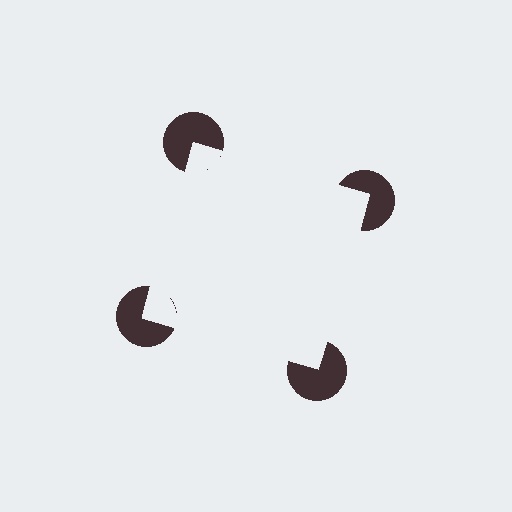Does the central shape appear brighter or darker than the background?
It typically appears slightly brighter than the background, even though no actual brightness change is drawn.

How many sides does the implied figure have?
4 sides.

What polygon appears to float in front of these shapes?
An illusory square — its edges are inferred from the aligned wedge cuts in the pac-man discs, not physically drawn.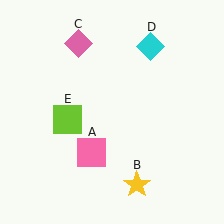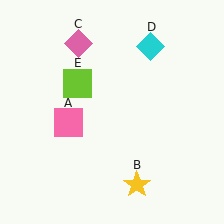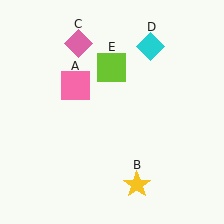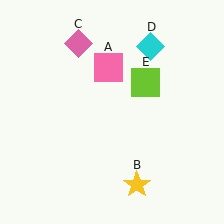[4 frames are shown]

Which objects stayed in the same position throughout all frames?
Yellow star (object B) and pink diamond (object C) and cyan diamond (object D) remained stationary.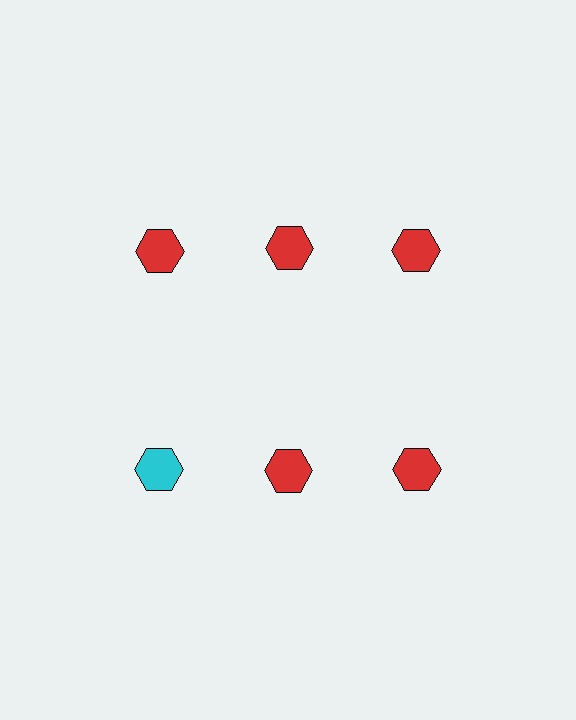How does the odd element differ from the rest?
It has a different color: cyan instead of red.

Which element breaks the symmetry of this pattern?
The cyan hexagon in the second row, leftmost column breaks the symmetry. All other shapes are red hexagons.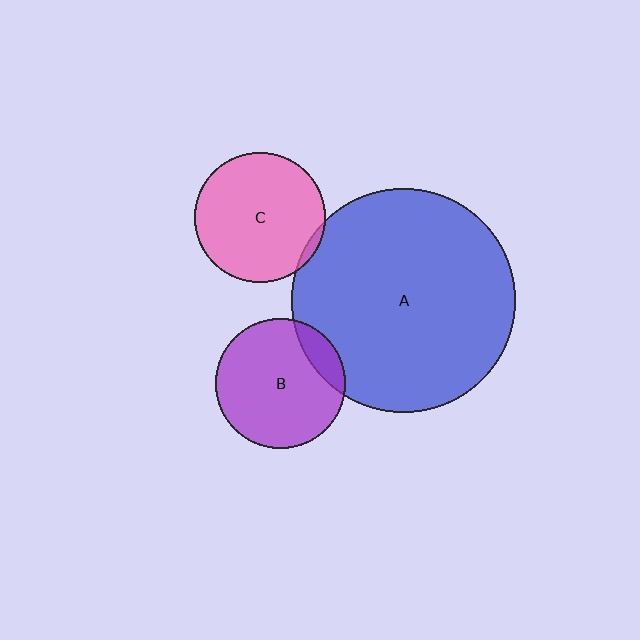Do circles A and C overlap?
Yes.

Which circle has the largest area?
Circle A (blue).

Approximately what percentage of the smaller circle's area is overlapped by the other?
Approximately 5%.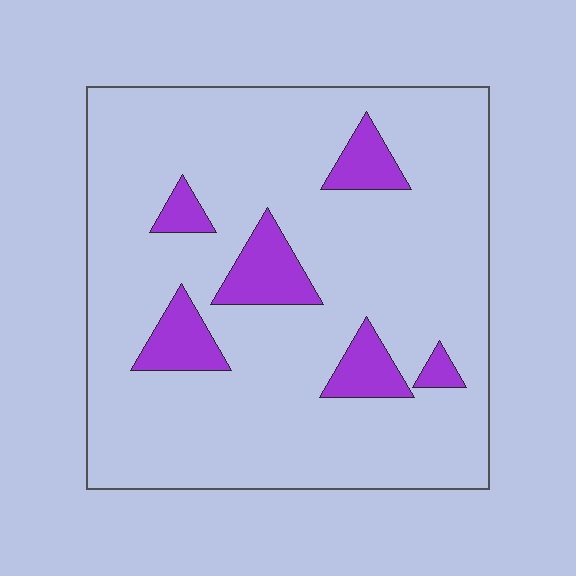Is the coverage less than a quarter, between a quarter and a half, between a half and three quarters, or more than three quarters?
Less than a quarter.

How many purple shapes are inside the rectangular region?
6.